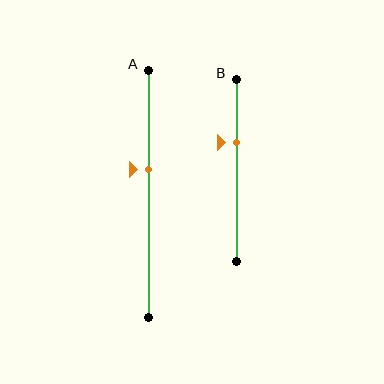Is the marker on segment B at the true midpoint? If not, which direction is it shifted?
No, the marker on segment B is shifted upward by about 16% of the segment length.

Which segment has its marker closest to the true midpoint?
Segment A has its marker closest to the true midpoint.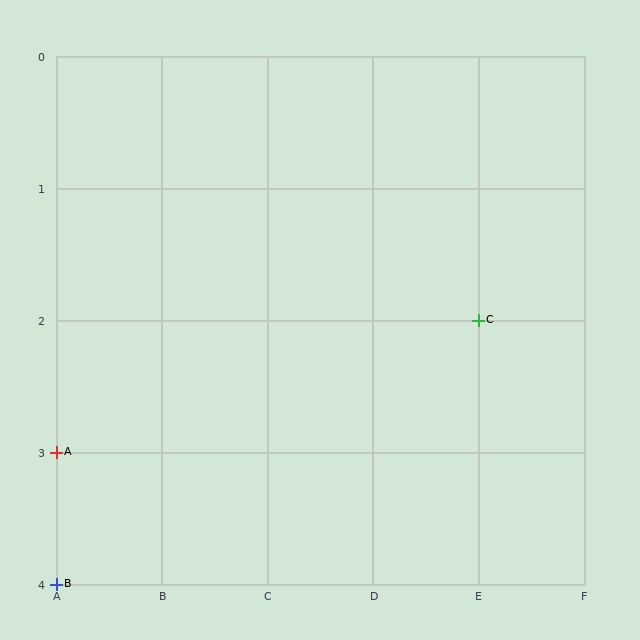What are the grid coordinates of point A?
Point A is at grid coordinates (A, 3).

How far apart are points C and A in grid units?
Points C and A are 4 columns and 1 row apart (about 4.1 grid units diagonally).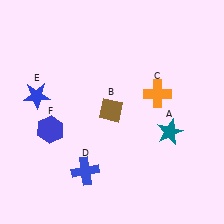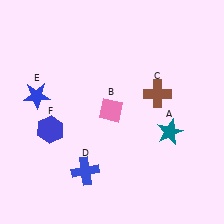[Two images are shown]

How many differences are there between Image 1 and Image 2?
There are 2 differences between the two images.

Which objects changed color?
B changed from brown to pink. C changed from orange to brown.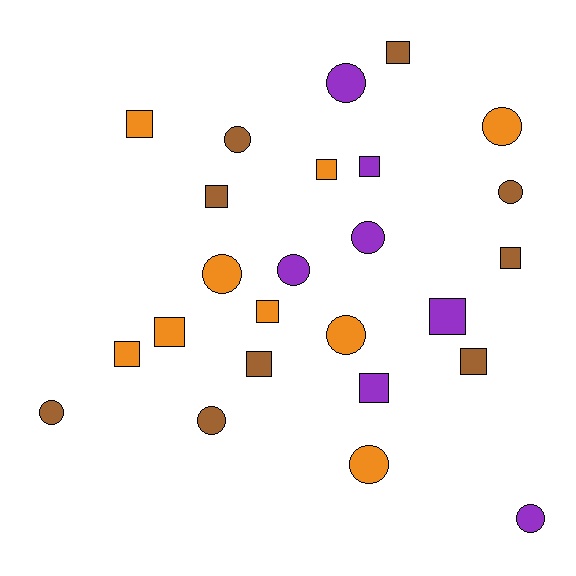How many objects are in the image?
There are 25 objects.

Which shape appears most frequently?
Square, with 13 objects.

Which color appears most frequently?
Orange, with 9 objects.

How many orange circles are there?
There are 4 orange circles.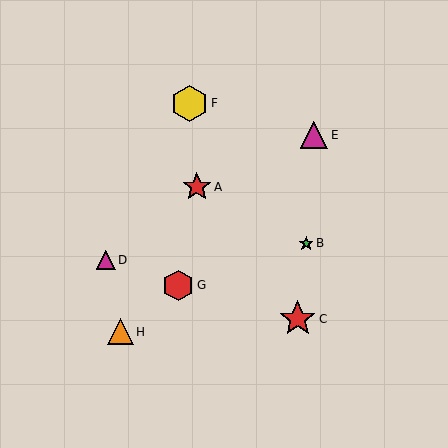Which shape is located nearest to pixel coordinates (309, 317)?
The red star (labeled C) at (298, 319) is nearest to that location.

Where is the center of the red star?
The center of the red star is at (298, 319).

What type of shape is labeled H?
Shape H is an orange triangle.